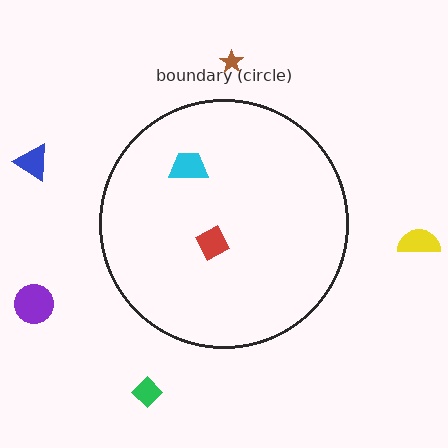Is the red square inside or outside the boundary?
Inside.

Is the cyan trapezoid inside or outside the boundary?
Inside.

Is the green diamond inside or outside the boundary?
Outside.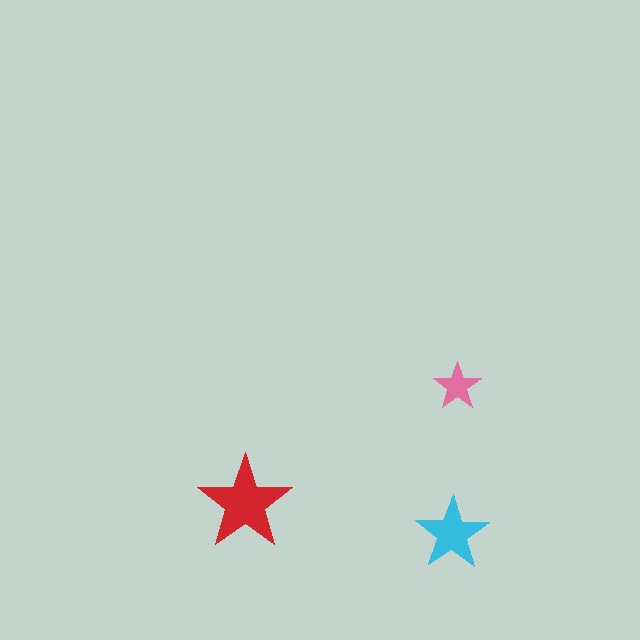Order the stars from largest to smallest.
the red one, the cyan one, the pink one.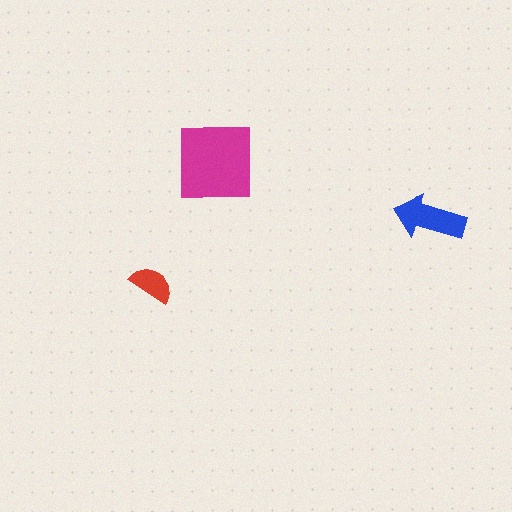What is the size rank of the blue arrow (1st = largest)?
2nd.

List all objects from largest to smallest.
The magenta square, the blue arrow, the red semicircle.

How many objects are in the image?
There are 3 objects in the image.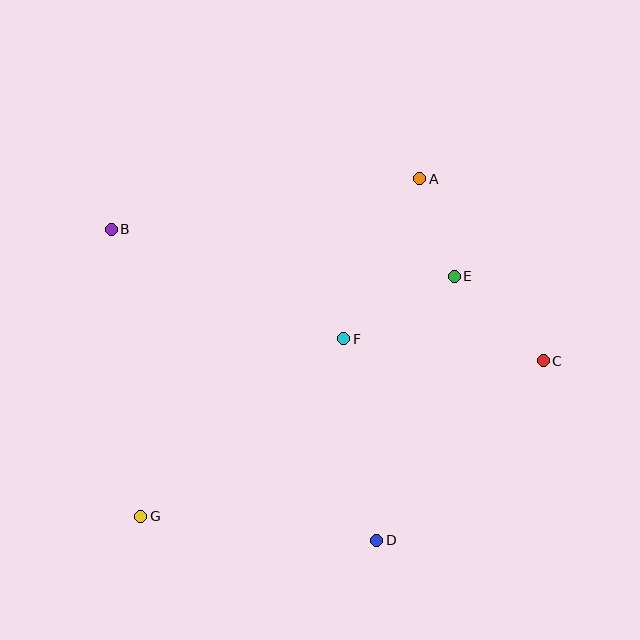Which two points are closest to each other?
Points A and E are closest to each other.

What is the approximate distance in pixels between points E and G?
The distance between E and G is approximately 395 pixels.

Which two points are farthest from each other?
Points B and C are farthest from each other.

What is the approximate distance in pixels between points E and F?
The distance between E and F is approximately 127 pixels.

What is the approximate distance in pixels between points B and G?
The distance between B and G is approximately 288 pixels.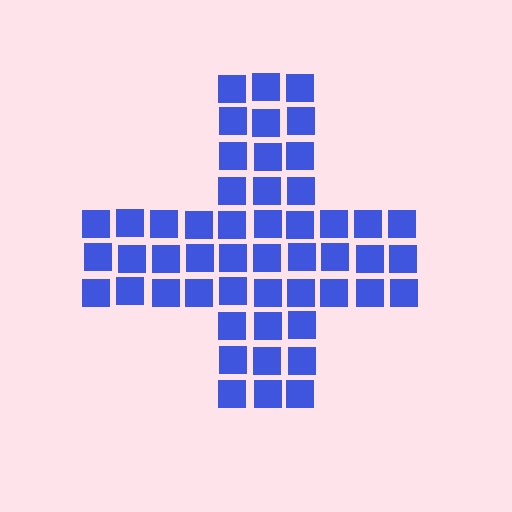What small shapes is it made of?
It is made of small squares.